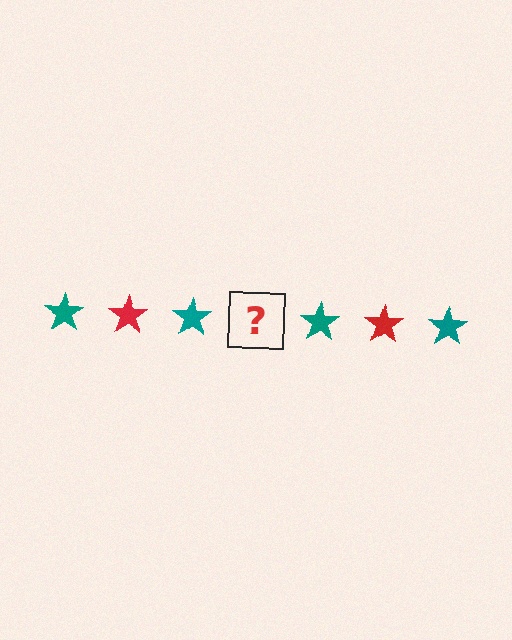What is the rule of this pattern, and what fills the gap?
The rule is that the pattern cycles through teal, red stars. The gap should be filled with a red star.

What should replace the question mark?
The question mark should be replaced with a red star.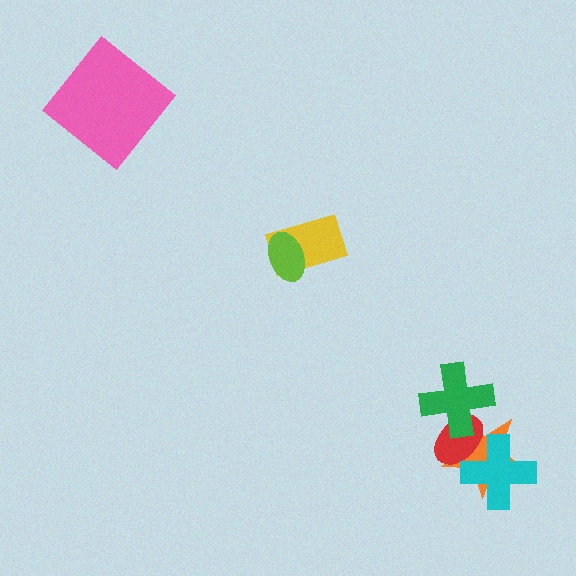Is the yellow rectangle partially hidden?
Yes, it is partially covered by another shape.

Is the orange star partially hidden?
Yes, it is partially covered by another shape.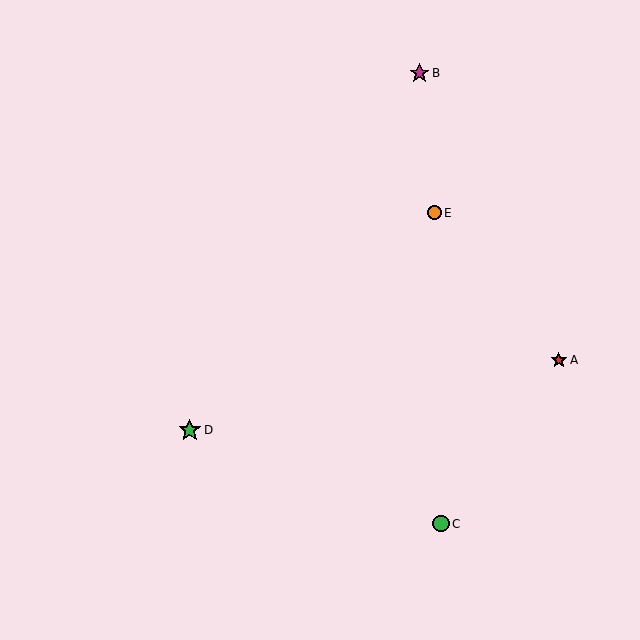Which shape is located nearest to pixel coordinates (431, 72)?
The magenta star (labeled B) at (419, 73) is nearest to that location.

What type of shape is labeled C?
Shape C is a green circle.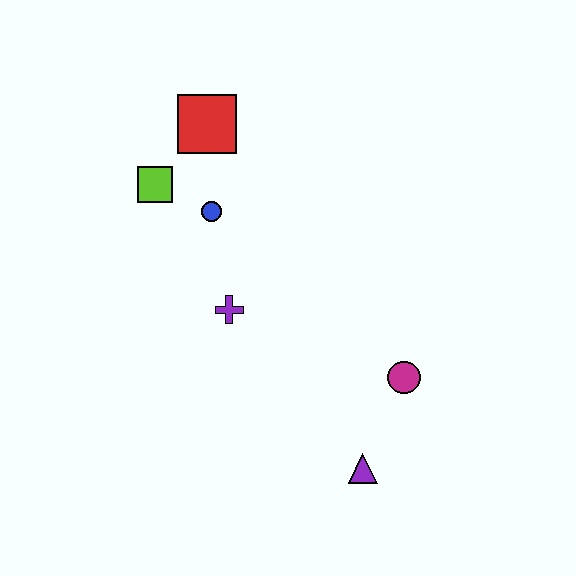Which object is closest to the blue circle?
The lime square is closest to the blue circle.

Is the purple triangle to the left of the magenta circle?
Yes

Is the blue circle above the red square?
No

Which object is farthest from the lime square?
The purple triangle is farthest from the lime square.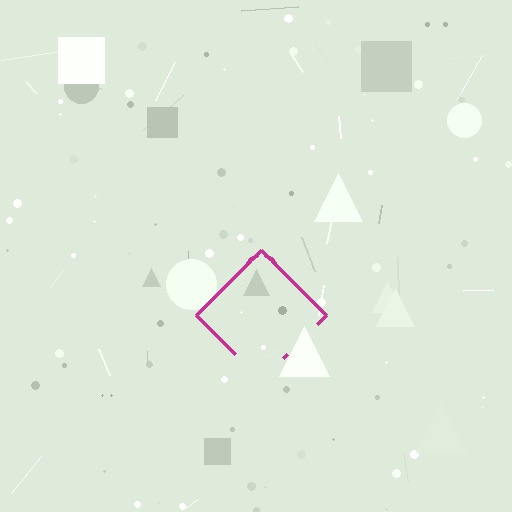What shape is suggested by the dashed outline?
The dashed outline suggests a diamond.